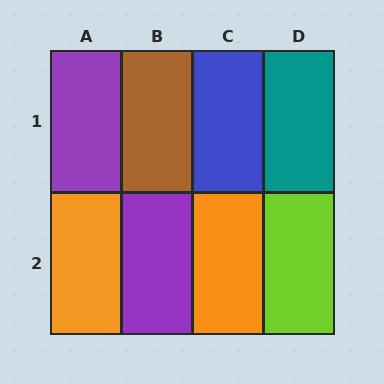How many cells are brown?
1 cell is brown.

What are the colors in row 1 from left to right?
Purple, brown, blue, teal.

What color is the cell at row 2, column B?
Purple.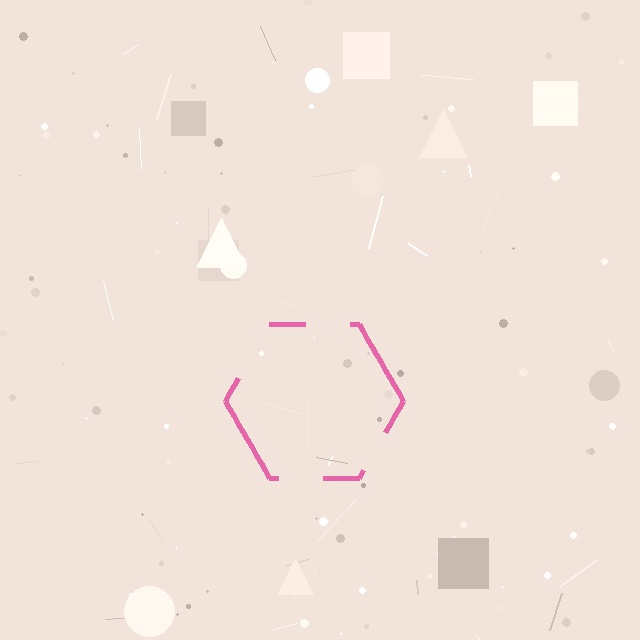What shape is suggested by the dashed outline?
The dashed outline suggests a hexagon.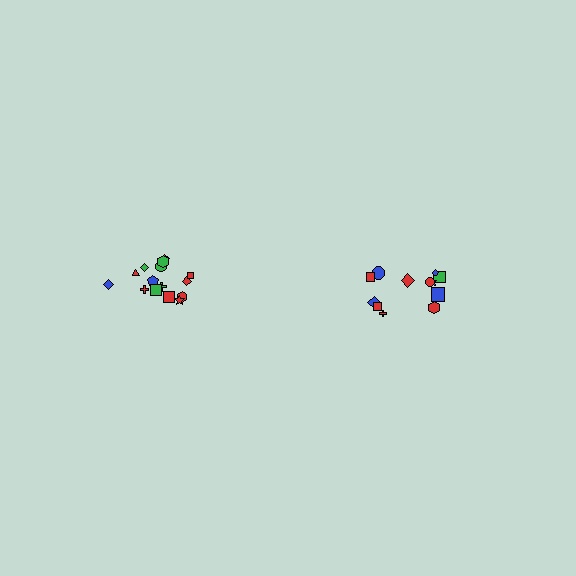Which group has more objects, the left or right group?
The left group.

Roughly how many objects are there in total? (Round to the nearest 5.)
Roughly 25 objects in total.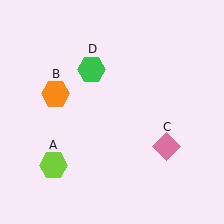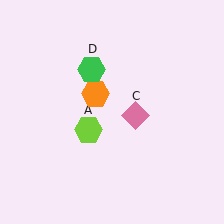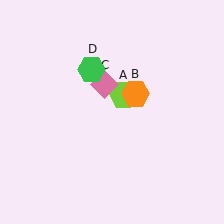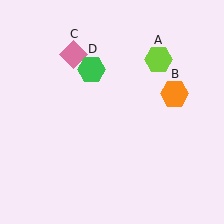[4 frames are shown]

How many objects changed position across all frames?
3 objects changed position: lime hexagon (object A), orange hexagon (object B), pink diamond (object C).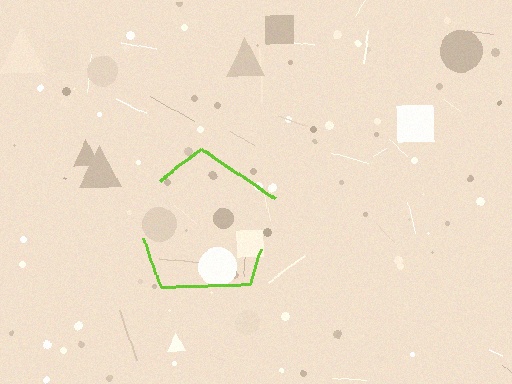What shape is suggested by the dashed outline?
The dashed outline suggests a pentagon.